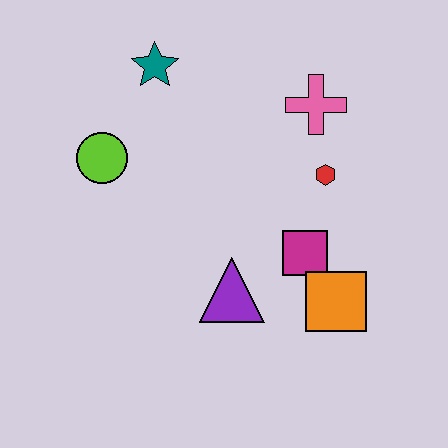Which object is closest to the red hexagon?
The pink cross is closest to the red hexagon.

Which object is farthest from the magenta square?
The teal star is farthest from the magenta square.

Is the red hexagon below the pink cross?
Yes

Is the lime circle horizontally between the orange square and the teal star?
No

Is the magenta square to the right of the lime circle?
Yes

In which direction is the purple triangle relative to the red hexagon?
The purple triangle is below the red hexagon.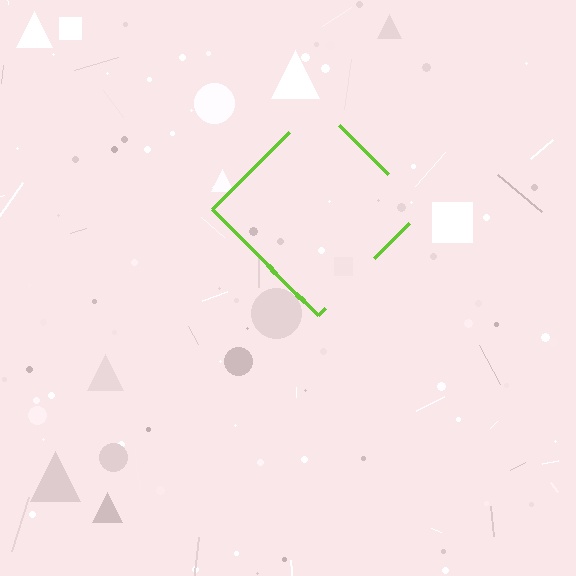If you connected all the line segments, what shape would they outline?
They would outline a diamond.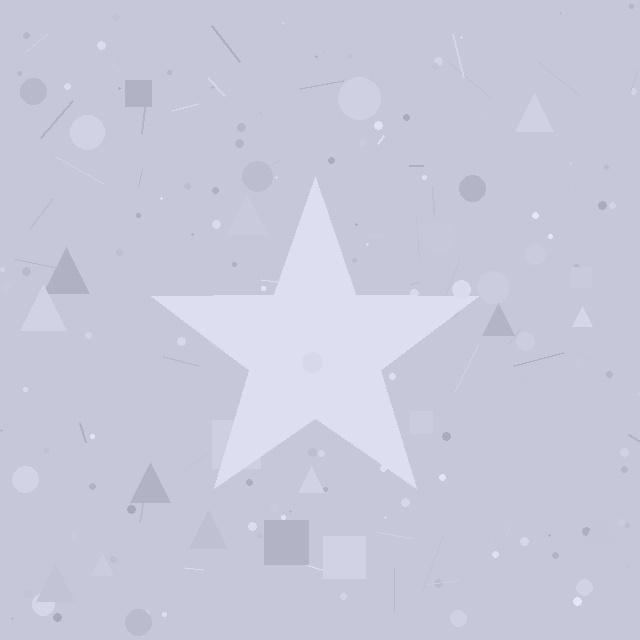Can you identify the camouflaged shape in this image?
The camouflaged shape is a star.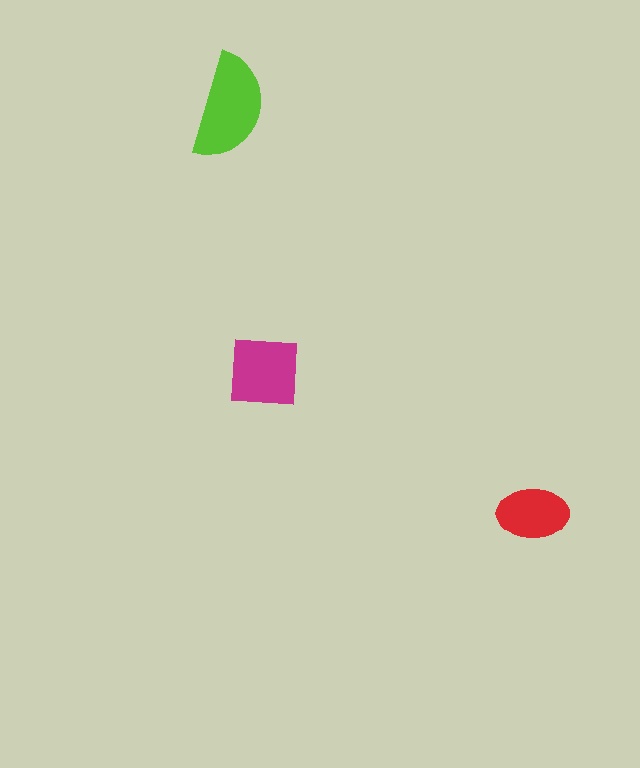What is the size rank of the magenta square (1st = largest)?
2nd.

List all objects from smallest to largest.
The red ellipse, the magenta square, the lime semicircle.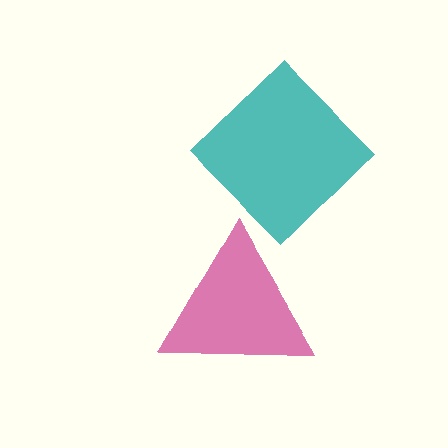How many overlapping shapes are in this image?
There are 2 overlapping shapes in the image.